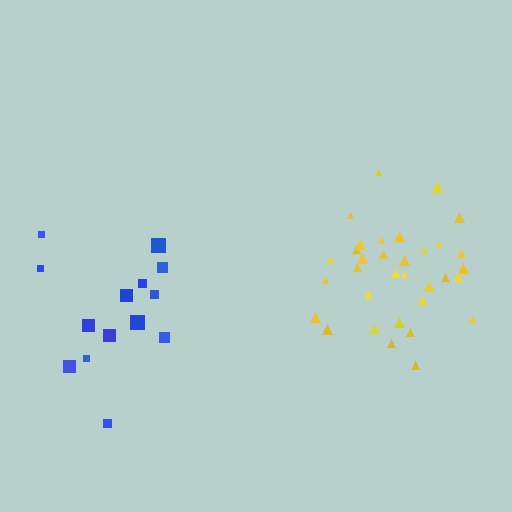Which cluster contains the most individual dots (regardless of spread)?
Yellow (33).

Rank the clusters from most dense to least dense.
yellow, blue.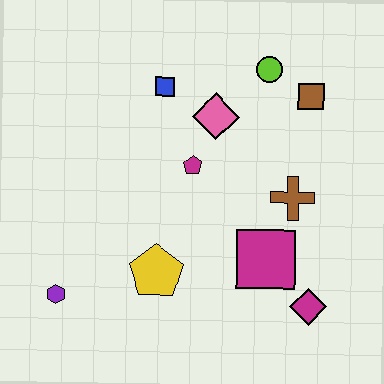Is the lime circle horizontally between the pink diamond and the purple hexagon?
No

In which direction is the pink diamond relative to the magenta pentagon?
The pink diamond is above the magenta pentagon.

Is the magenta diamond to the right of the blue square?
Yes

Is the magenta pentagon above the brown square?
No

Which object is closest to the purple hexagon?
The yellow pentagon is closest to the purple hexagon.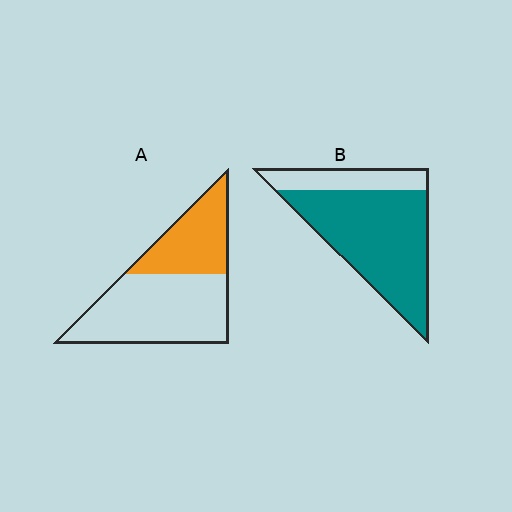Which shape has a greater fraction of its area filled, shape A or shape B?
Shape B.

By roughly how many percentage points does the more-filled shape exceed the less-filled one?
By roughly 40 percentage points (B over A).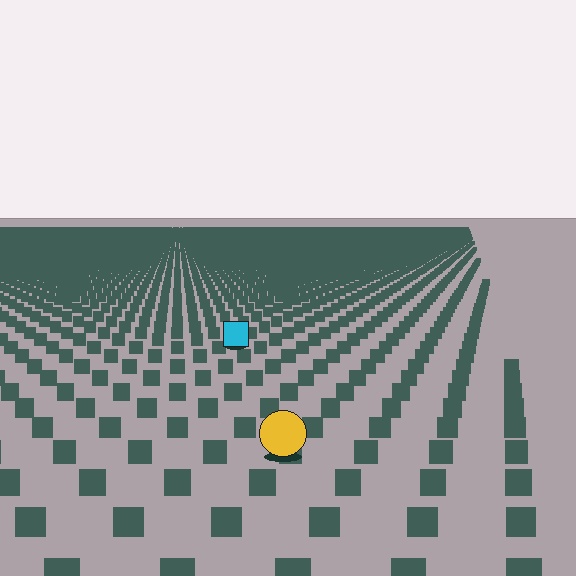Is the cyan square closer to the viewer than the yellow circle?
No. The yellow circle is closer — you can tell from the texture gradient: the ground texture is coarser near it.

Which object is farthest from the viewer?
The cyan square is farthest from the viewer. It appears smaller and the ground texture around it is denser.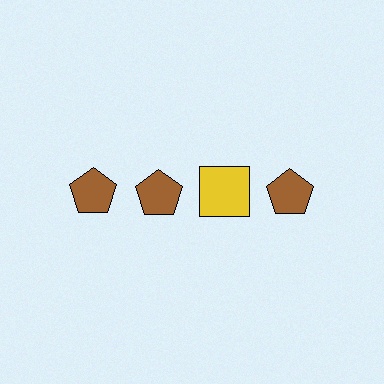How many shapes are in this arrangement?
There are 4 shapes arranged in a grid pattern.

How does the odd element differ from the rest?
It differs in both color (yellow instead of brown) and shape (square instead of pentagon).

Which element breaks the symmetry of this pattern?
The yellow square in the top row, center column breaks the symmetry. All other shapes are brown pentagons.